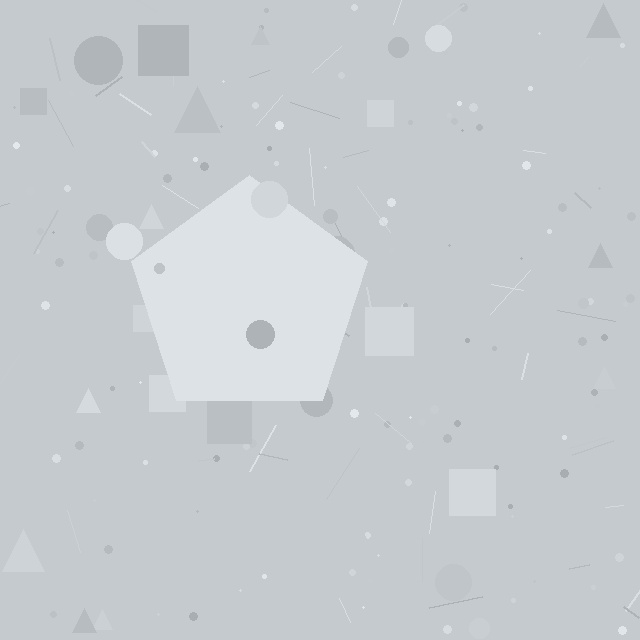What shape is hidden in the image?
A pentagon is hidden in the image.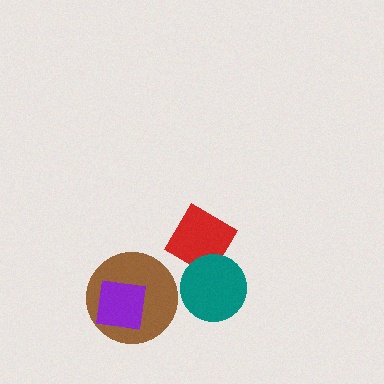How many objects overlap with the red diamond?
1 object overlaps with the red diamond.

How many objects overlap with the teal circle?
1 object overlaps with the teal circle.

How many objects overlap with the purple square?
1 object overlaps with the purple square.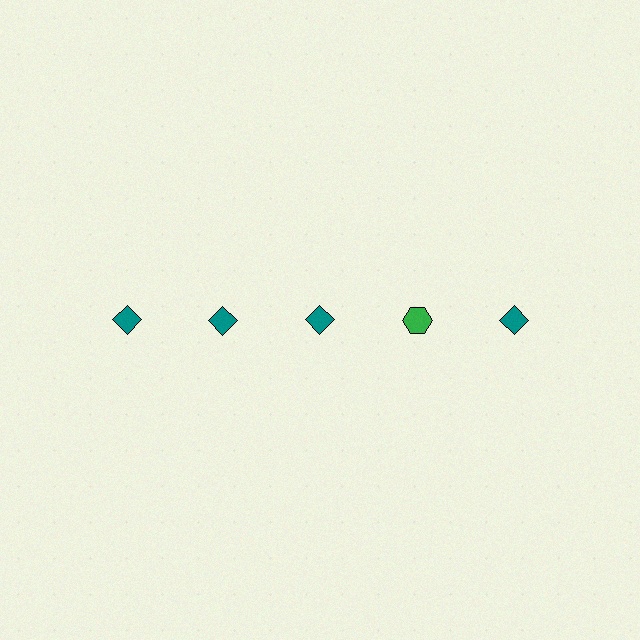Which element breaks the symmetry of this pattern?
The green hexagon in the top row, second from right column breaks the symmetry. All other shapes are teal diamonds.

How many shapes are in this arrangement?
There are 5 shapes arranged in a grid pattern.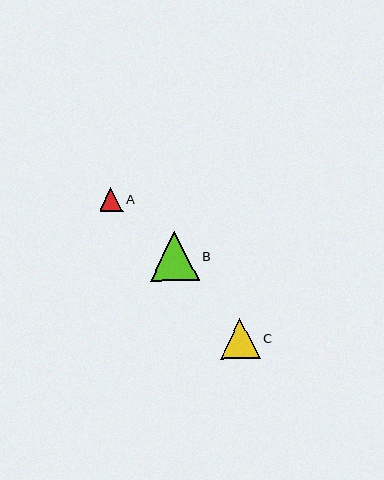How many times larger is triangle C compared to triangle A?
Triangle C is approximately 1.7 times the size of triangle A.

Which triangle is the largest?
Triangle B is the largest with a size of approximately 49 pixels.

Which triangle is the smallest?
Triangle A is the smallest with a size of approximately 24 pixels.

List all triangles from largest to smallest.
From largest to smallest: B, C, A.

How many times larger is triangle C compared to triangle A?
Triangle C is approximately 1.7 times the size of triangle A.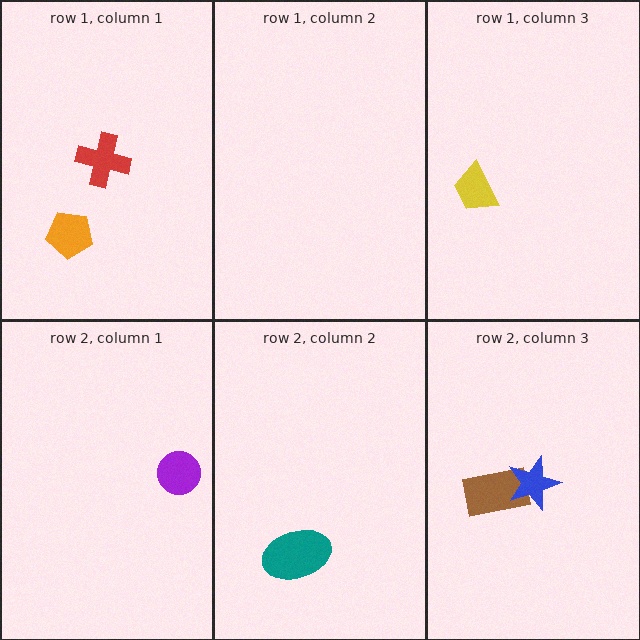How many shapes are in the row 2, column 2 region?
1.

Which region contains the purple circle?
The row 2, column 1 region.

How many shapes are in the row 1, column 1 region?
2.